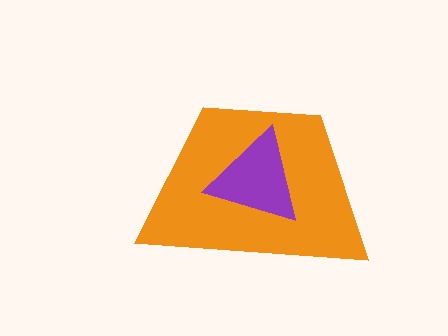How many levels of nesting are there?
2.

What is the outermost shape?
The orange trapezoid.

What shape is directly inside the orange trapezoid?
The purple triangle.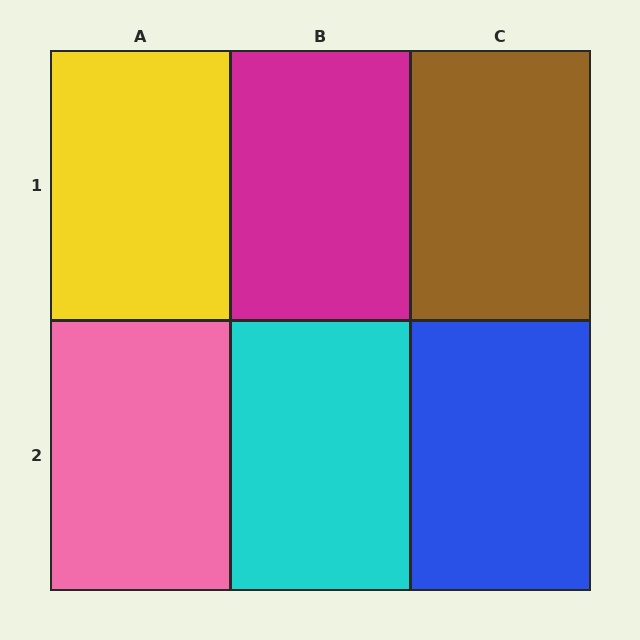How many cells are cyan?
1 cell is cyan.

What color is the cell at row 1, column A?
Yellow.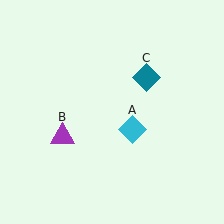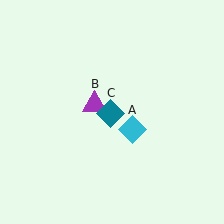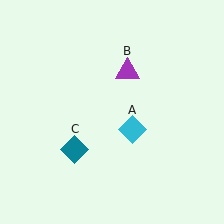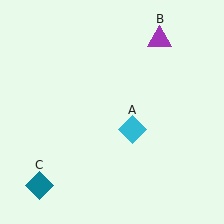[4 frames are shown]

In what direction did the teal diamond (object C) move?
The teal diamond (object C) moved down and to the left.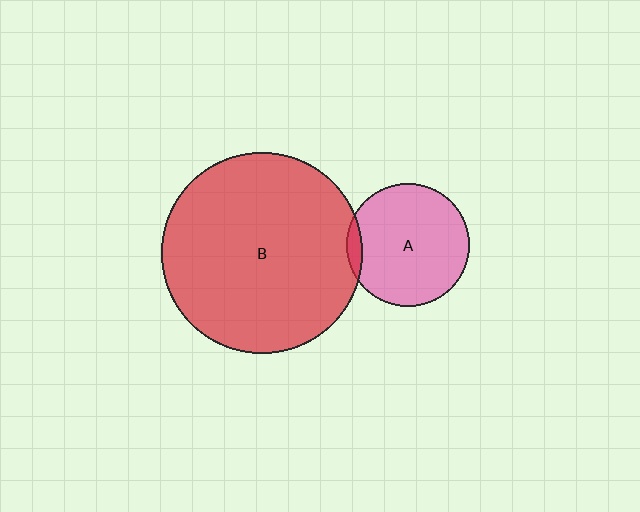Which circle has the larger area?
Circle B (red).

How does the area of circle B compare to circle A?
Approximately 2.7 times.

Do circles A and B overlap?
Yes.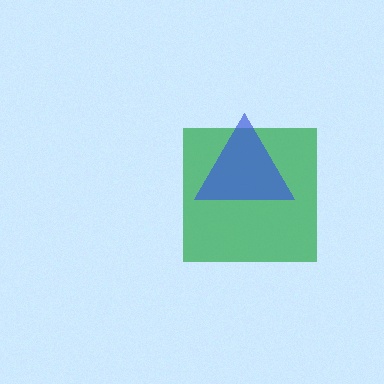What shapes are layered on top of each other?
The layered shapes are: a green square, a blue triangle.